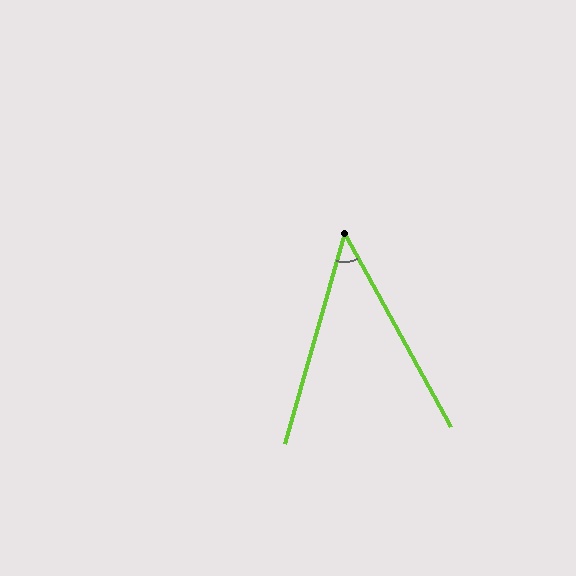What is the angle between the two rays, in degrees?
Approximately 45 degrees.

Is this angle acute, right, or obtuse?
It is acute.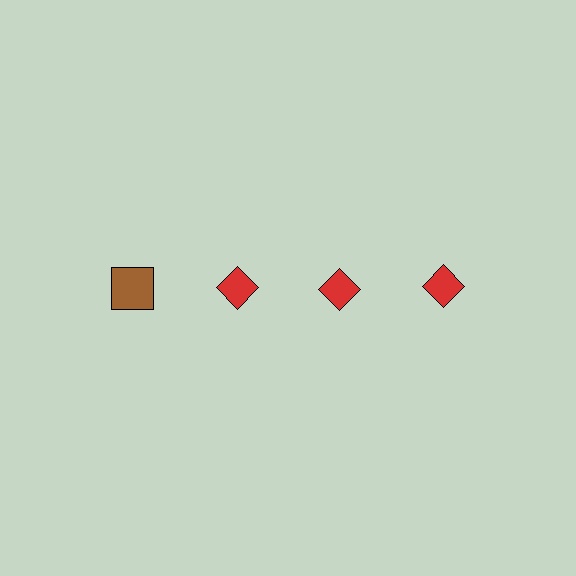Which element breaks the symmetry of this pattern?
The brown square in the top row, leftmost column breaks the symmetry. All other shapes are red diamonds.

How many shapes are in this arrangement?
There are 4 shapes arranged in a grid pattern.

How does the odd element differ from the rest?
It differs in both color (brown instead of red) and shape (square instead of diamond).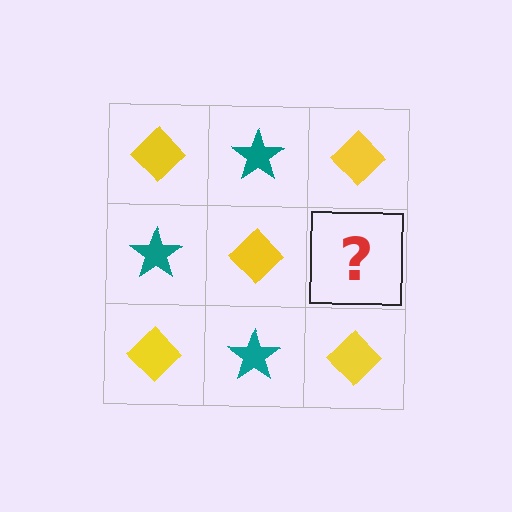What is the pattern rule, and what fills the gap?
The rule is that it alternates yellow diamond and teal star in a checkerboard pattern. The gap should be filled with a teal star.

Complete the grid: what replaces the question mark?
The question mark should be replaced with a teal star.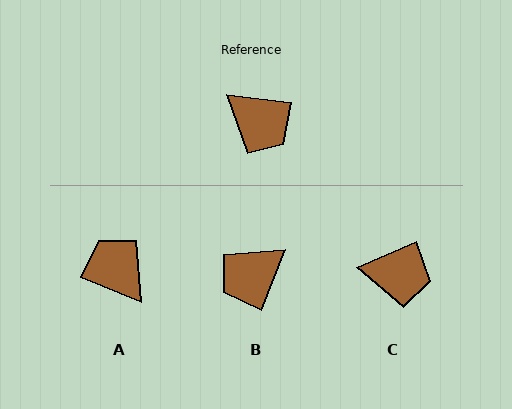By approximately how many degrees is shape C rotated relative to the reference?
Approximately 30 degrees counter-clockwise.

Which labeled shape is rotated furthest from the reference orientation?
A, about 165 degrees away.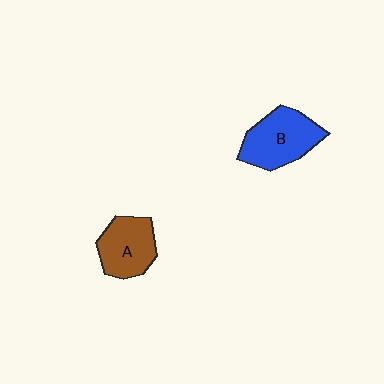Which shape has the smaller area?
Shape A (brown).